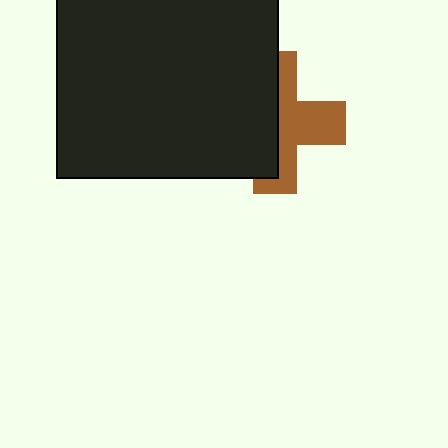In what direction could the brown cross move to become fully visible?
The brown cross could move right. That would shift it out from behind the black square entirely.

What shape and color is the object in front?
The object in front is a black square.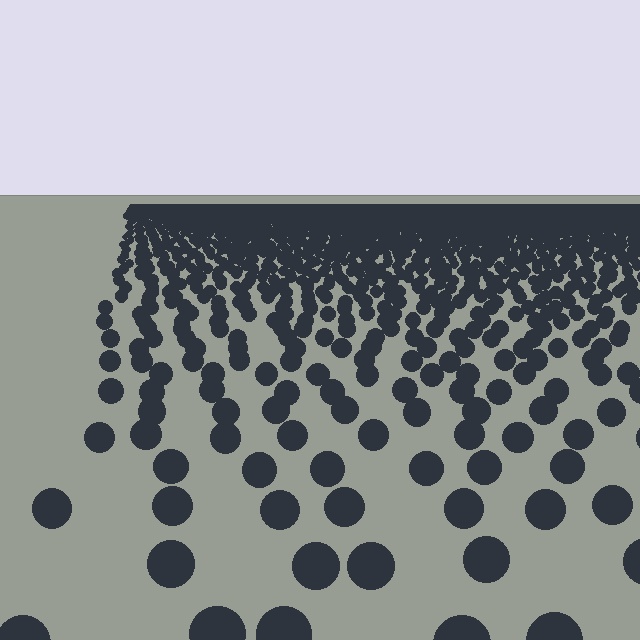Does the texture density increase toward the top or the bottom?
Density increases toward the top.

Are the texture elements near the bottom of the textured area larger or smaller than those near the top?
Larger. Near the bottom, elements are closer to the viewer and appear at a bigger on-screen size.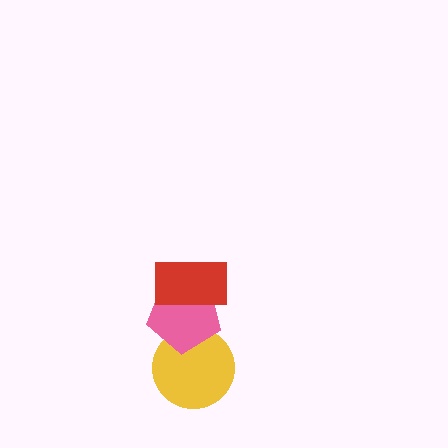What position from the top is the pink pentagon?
The pink pentagon is 2nd from the top.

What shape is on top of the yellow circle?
The pink pentagon is on top of the yellow circle.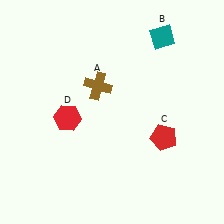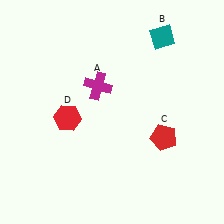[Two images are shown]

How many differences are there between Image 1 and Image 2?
There is 1 difference between the two images.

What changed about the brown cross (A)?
In Image 1, A is brown. In Image 2, it changed to magenta.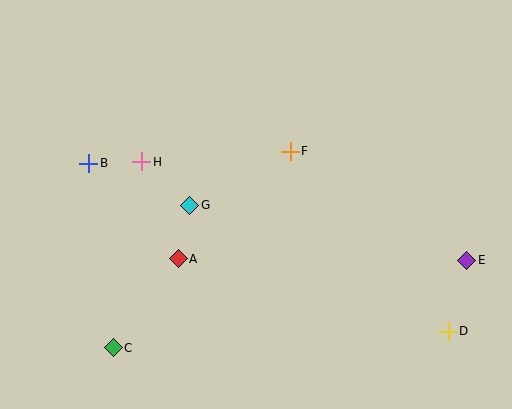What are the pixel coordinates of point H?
Point H is at (142, 162).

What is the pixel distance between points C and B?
The distance between C and B is 186 pixels.